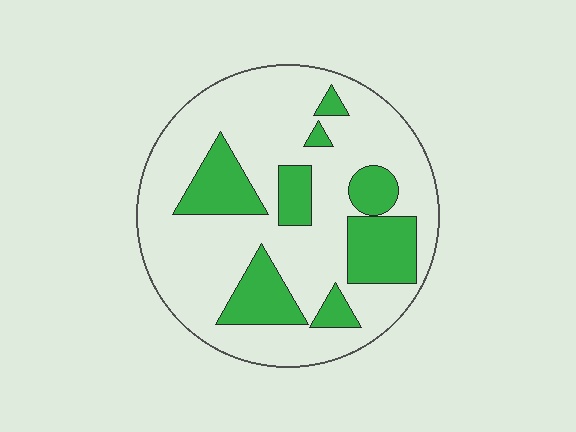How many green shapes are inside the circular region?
8.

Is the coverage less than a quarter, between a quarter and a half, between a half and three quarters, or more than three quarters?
Between a quarter and a half.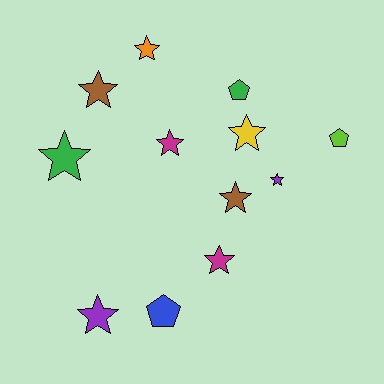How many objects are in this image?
There are 12 objects.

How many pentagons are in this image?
There are 3 pentagons.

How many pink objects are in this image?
There are no pink objects.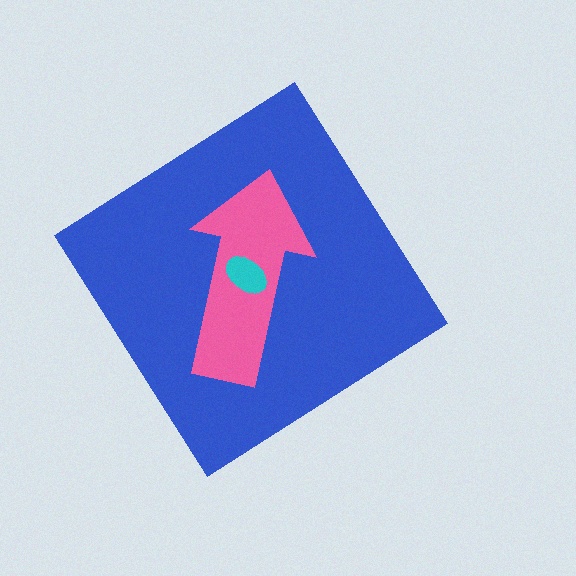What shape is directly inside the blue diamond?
The pink arrow.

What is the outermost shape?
The blue diamond.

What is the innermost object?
The cyan ellipse.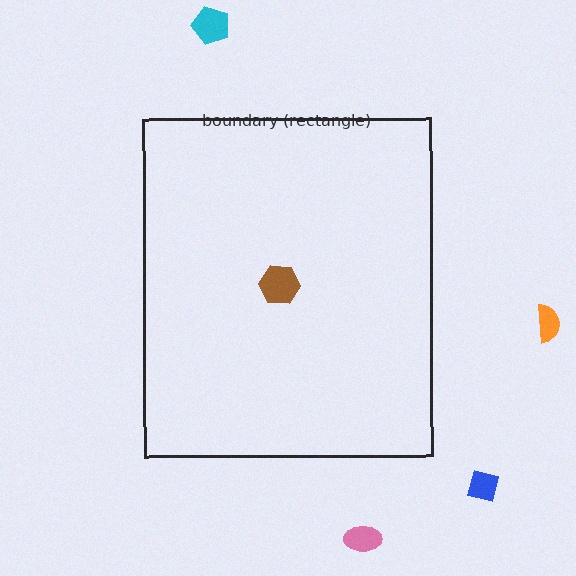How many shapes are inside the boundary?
1 inside, 4 outside.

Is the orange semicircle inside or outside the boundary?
Outside.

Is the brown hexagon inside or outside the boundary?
Inside.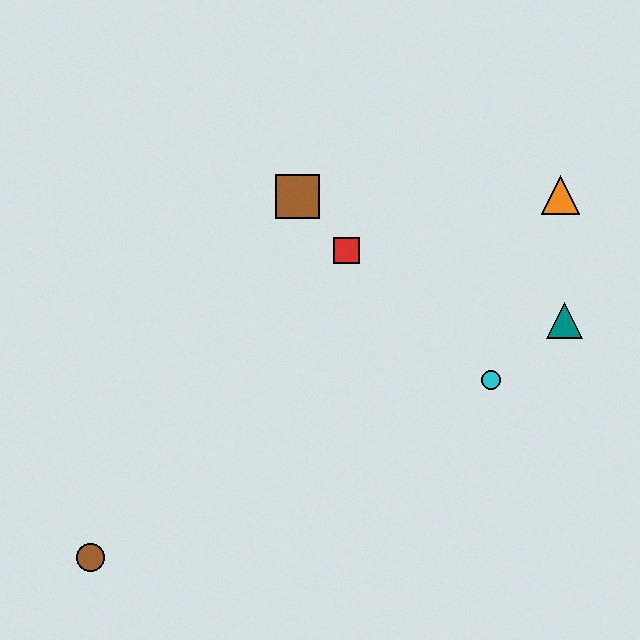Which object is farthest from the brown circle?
The orange triangle is farthest from the brown circle.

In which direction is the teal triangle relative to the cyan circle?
The teal triangle is to the right of the cyan circle.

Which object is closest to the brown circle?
The red square is closest to the brown circle.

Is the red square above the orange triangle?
No